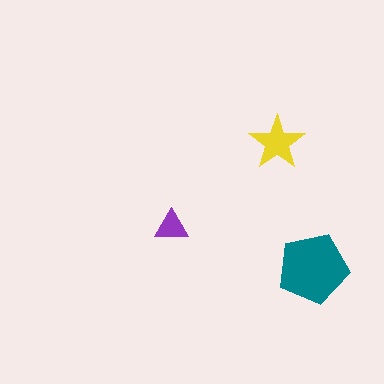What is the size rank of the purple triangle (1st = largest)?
3rd.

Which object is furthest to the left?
The purple triangle is leftmost.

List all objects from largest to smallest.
The teal pentagon, the yellow star, the purple triangle.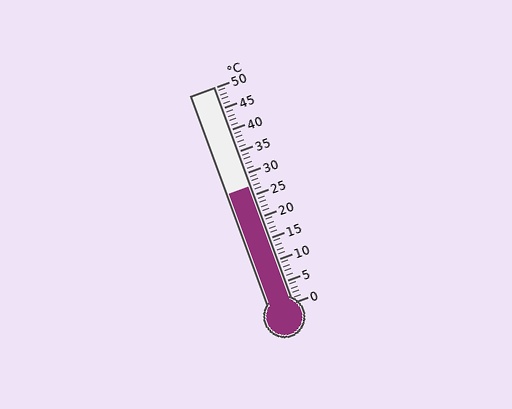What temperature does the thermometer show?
The thermometer shows approximately 27°C.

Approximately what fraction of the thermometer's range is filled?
The thermometer is filled to approximately 55% of its range.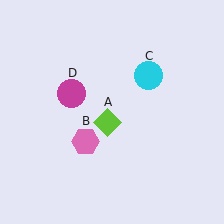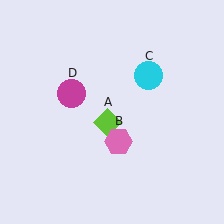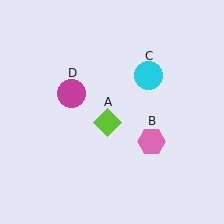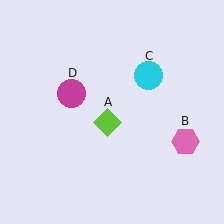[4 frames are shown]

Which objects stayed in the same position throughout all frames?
Lime diamond (object A) and cyan circle (object C) and magenta circle (object D) remained stationary.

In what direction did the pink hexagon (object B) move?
The pink hexagon (object B) moved right.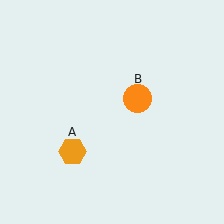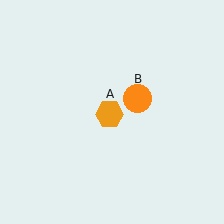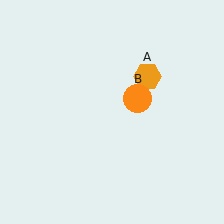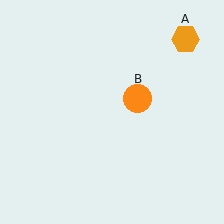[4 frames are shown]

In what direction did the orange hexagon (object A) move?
The orange hexagon (object A) moved up and to the right.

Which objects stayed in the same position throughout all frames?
Orange circle (object B) remained stationary.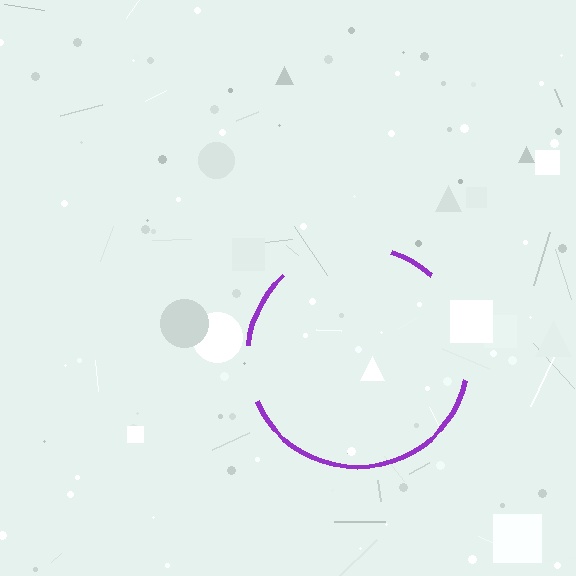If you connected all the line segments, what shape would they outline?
They would outline a circle.